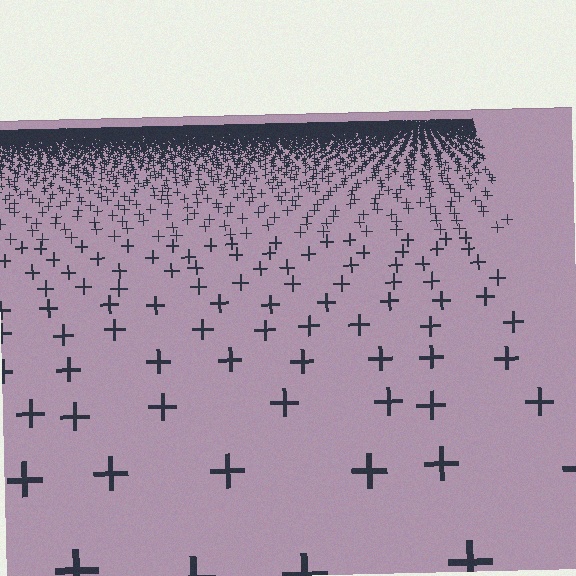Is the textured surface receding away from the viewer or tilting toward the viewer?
The surface is receding away from the viewer. Texture elements get smaller and denser toward the top.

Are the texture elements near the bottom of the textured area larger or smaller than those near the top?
Larger. Near the bottom, elements are closer to the viewer and appear at a bigger on-screen size.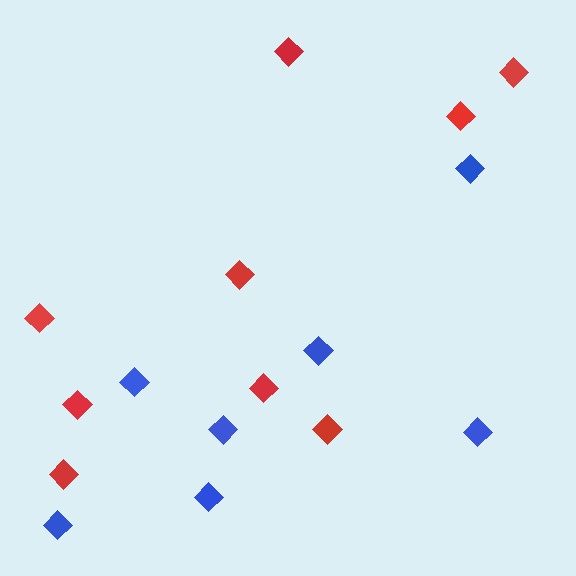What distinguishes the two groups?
There are 2 groups: one group of blue diamonds (7) and one group of red diamonds (9).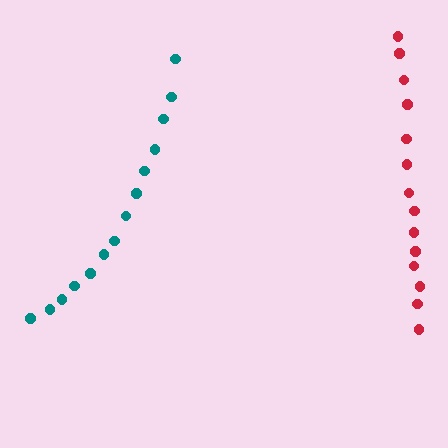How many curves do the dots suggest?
There are 2 distinct paths.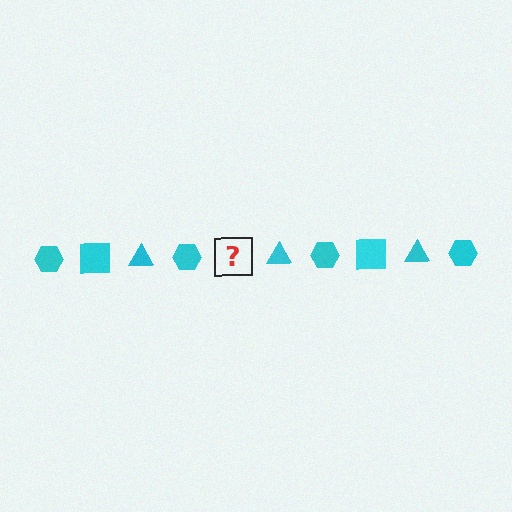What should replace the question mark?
The question mark should be replaced with a cyan square.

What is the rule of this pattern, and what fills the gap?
The rule is that the pattern cycles through hexagon, square, triangle shapes in cyan. The gap should be filled with a cyan square.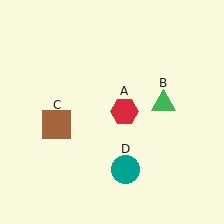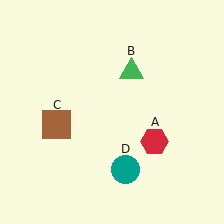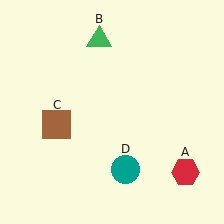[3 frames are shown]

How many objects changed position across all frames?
2 objects changed position: red hexagon (object A), green triangle (object B).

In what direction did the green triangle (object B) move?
The green triangle (object B) moved up and to the left.